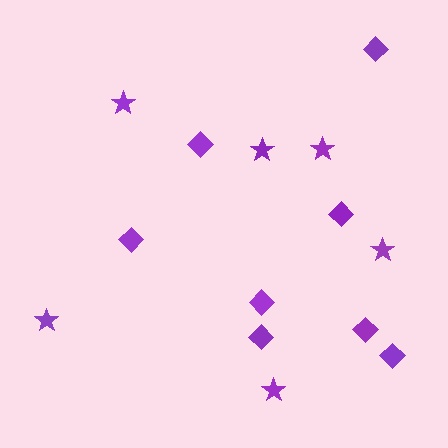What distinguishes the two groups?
There are 2 groups: one group of stars (6) and one group of diamonds (8).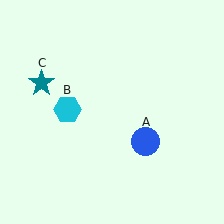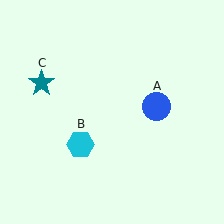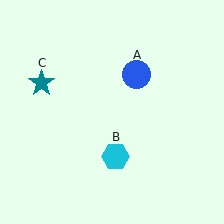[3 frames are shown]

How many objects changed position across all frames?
2 objects changed position: blue circle (object A), cyan hexagon (object B).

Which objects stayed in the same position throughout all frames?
Teal star (object C) remained stationary.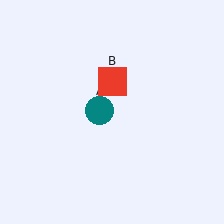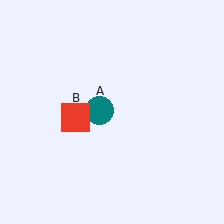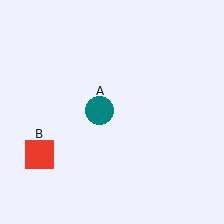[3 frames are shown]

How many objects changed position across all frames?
1 object changed position: red square (object B).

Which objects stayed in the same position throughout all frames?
Teal circle (object A) remained stationary.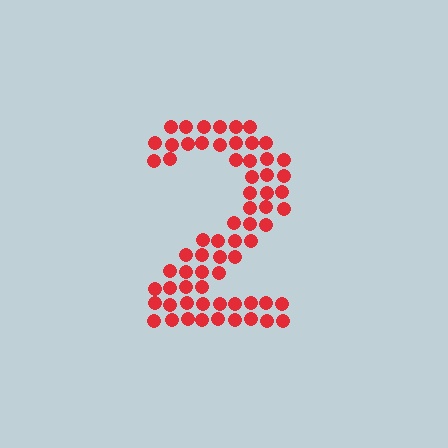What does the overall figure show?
The overall figure shows the digit 2.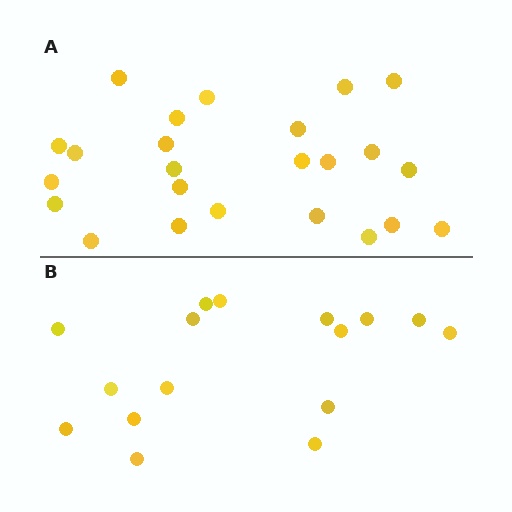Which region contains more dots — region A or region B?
Region A (the top region) has more dots.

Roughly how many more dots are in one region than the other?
Region A has roughly 8 or so more dots than region B.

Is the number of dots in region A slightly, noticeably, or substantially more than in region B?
Region A has substantially more. The ratio is roughly 1.5 to 1.